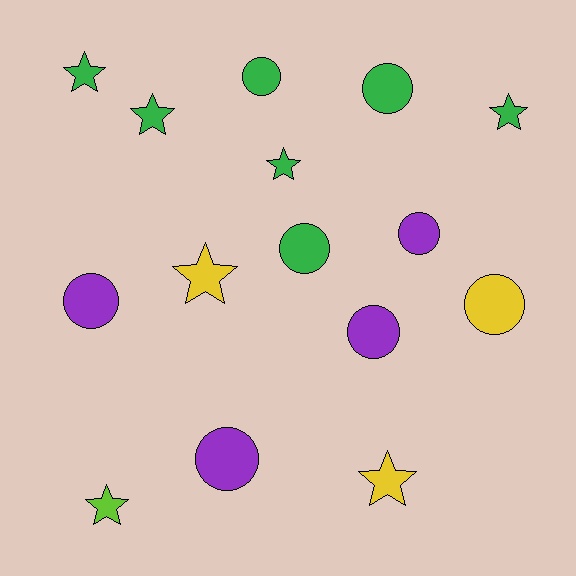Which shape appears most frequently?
Circle, with 8 objects.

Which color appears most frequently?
Green, with 7 objects.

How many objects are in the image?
There are 15 objects.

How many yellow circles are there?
There is 1 yellow circle.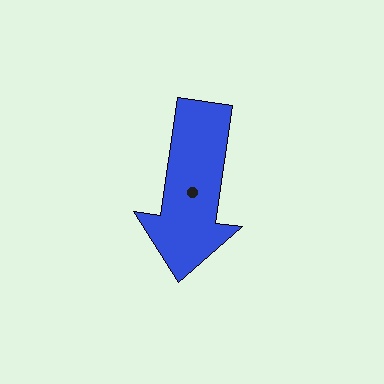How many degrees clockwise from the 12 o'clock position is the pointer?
Approximately 188 degrees.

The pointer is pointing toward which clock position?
Roughly 6 o'clock.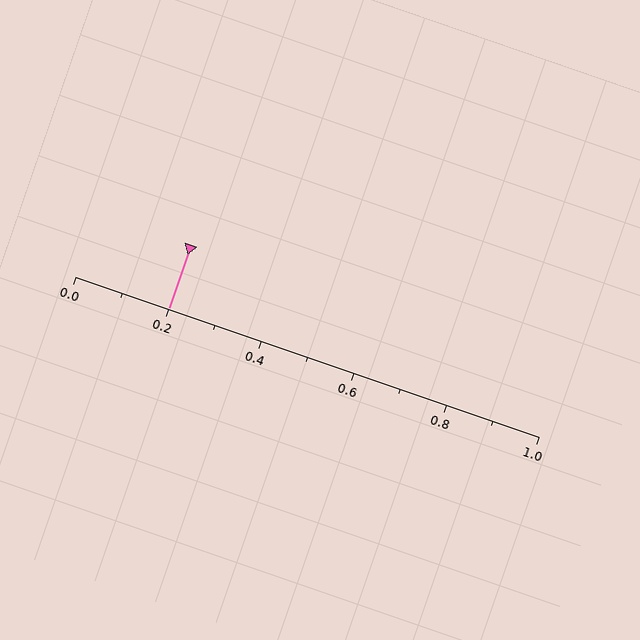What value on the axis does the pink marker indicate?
The marker indicates approximately 0.2.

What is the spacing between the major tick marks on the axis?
The major ticks are spaced 0.2 apart.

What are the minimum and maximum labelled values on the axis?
The axis runs from 0.0 to 1.0.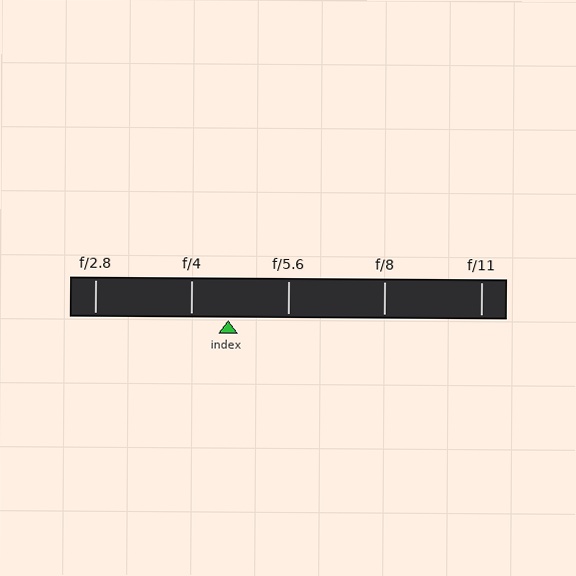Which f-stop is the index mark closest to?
The index mark is closest to f/4.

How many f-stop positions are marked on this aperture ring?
There are 5 f-stop positions marked.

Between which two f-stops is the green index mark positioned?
The index mark is between f/4 and f/5.6.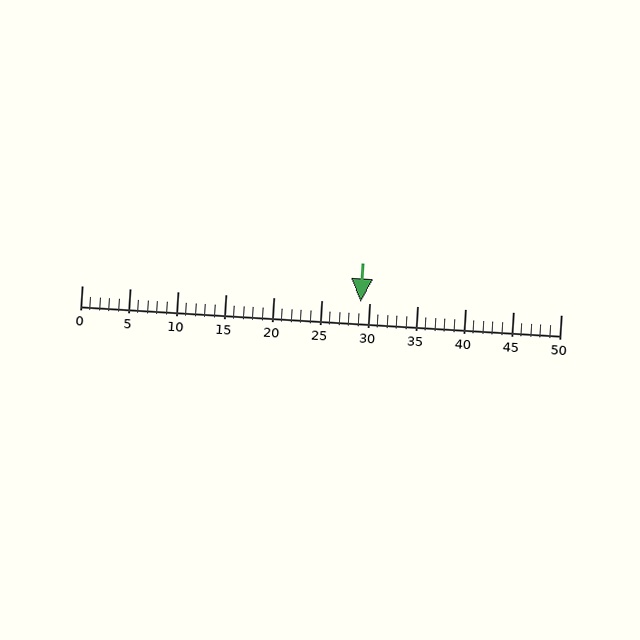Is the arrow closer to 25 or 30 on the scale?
The arrow is closer to 30.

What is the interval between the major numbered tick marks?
The major tick marks are spaced 5 units apart.